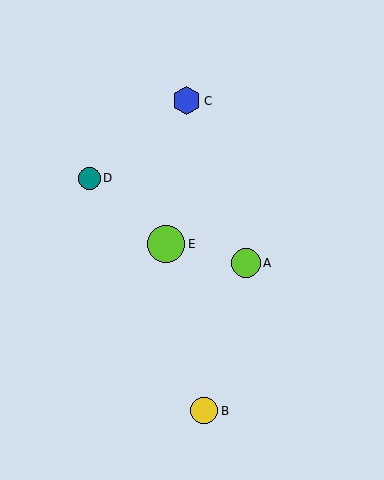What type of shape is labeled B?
Shape B is a yellow circle.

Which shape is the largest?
The lime circle (labeled E) is the largest.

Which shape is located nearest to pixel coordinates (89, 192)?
The teal circle (labeled D) at (89, 178) is nearest to that location.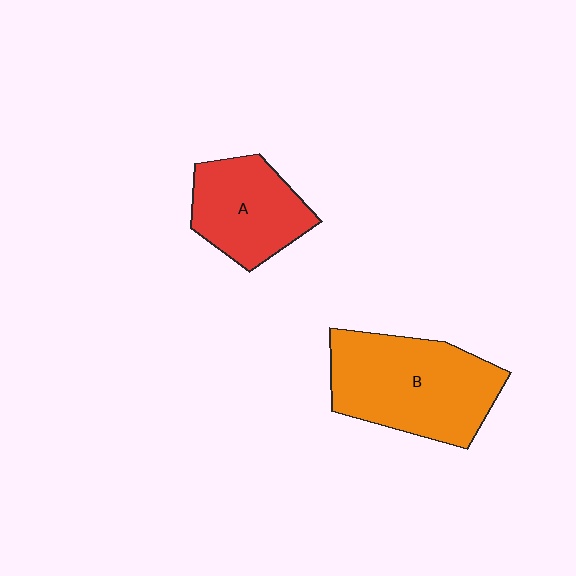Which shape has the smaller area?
Shape A (red).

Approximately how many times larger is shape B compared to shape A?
Approximately 1.5 times.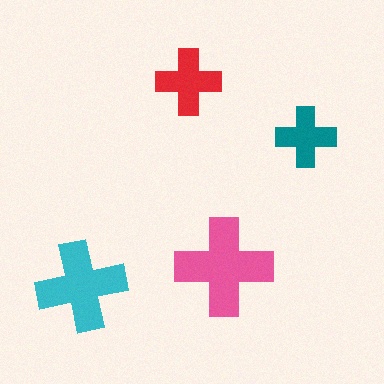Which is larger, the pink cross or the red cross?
The pink one.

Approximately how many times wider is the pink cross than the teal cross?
About 1.5 times wider.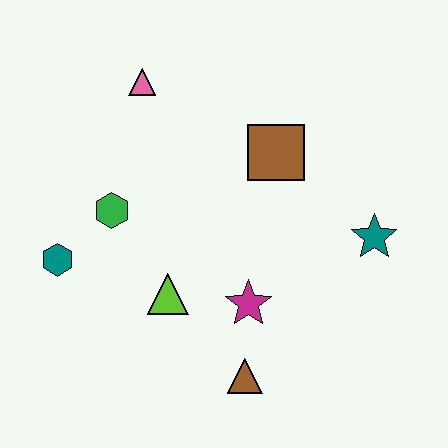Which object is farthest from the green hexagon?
The teal star is farthest from the green hexagon.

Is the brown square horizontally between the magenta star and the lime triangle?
No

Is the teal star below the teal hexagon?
No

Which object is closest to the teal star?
The brown square is closest to the teal star.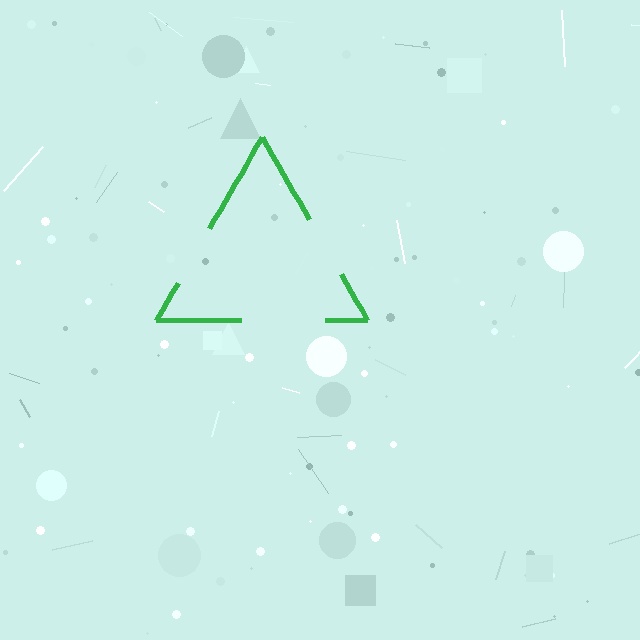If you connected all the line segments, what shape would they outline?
They would outline a triangle.